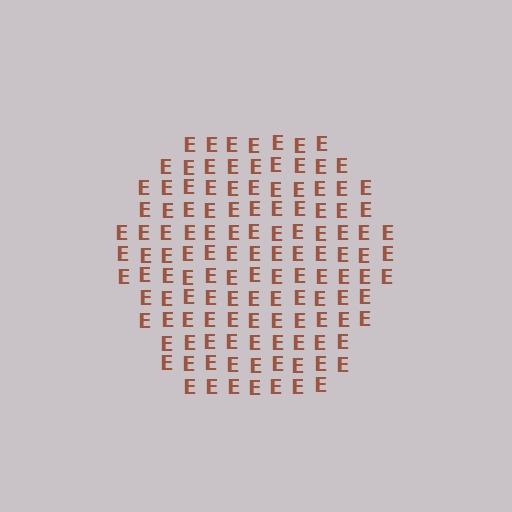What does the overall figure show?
The overall figure shows a hexagon.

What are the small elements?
The small elements are letter E's.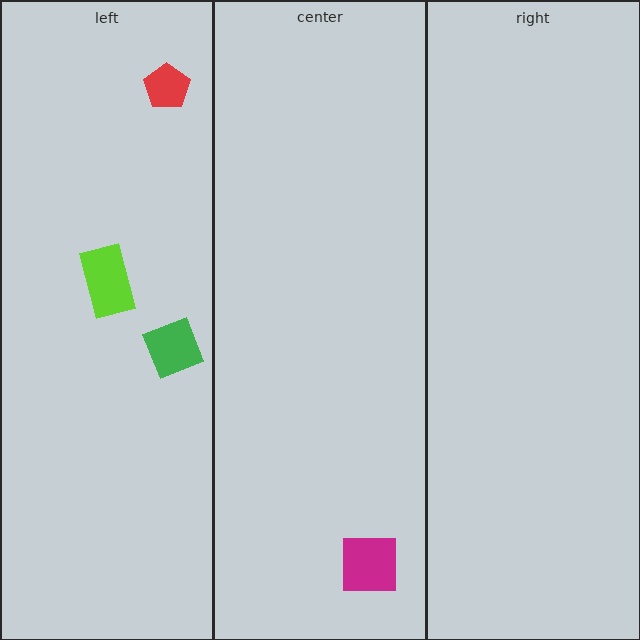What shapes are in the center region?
The magenta square.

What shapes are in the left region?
The lime rectangle, the red pentagon, the green diamond.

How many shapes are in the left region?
3.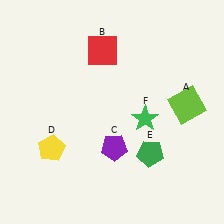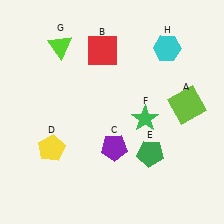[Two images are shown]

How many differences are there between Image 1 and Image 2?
There are 2 differences between the two images.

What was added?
A lime triangle (G), a cyan hexagon (H) were added in Image 2.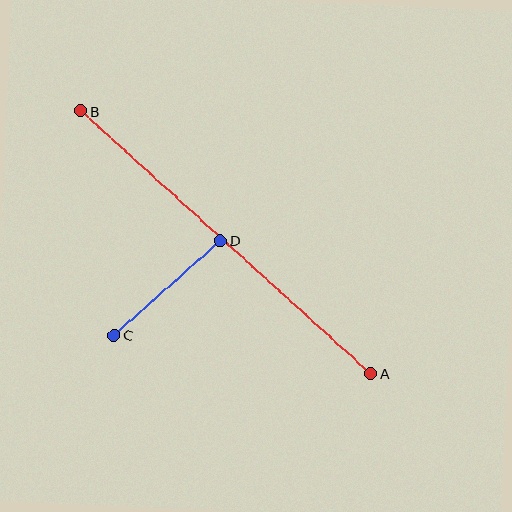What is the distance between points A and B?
The distance is approximately 391 pixels.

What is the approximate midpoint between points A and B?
The midpoint is at approximately (226, 242) pixels.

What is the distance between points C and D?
The distance is approximately 142 pixels.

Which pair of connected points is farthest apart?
Points A and B are farthest apart.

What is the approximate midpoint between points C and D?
The midpoint is at approximately (167, 288) pixels.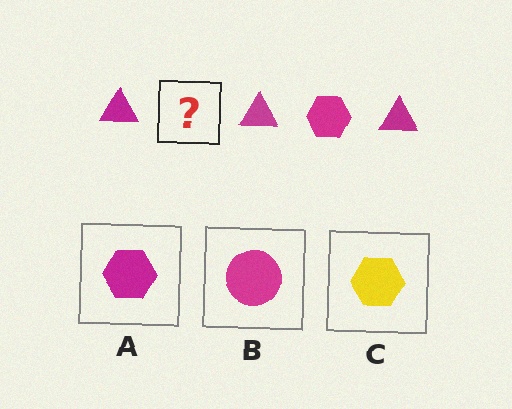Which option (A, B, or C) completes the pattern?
A.